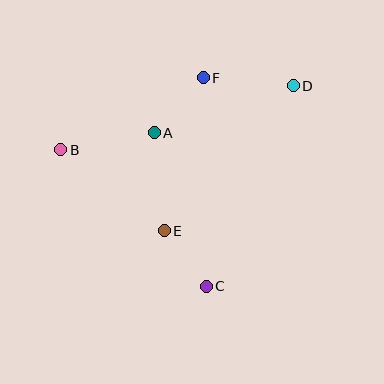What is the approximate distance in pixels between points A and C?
The distance between A and C is approximately 162 pixels.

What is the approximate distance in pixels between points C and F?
The distance between C and F is approximately 209 pixels.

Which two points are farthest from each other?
Points B and D are farthest from each other.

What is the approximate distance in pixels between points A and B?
The distance between A and B is approximately 95 pixels.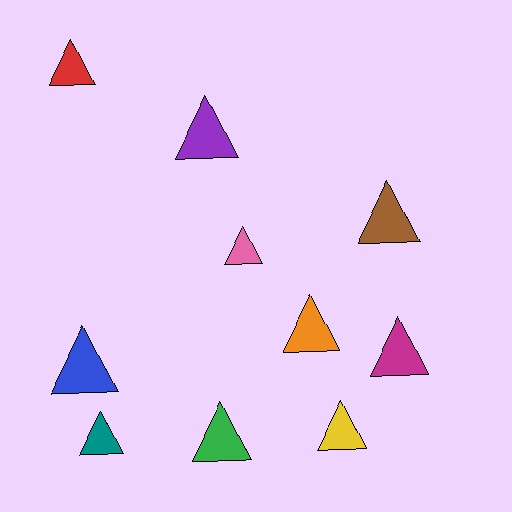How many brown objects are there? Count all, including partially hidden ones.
There is 1 brown object.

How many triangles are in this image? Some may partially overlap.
There are 10 triangles.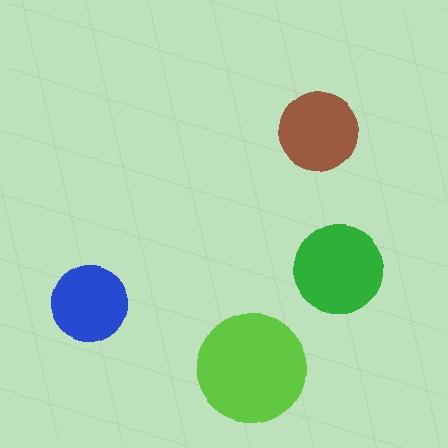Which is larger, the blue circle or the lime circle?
The lime one.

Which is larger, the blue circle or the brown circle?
The brown one.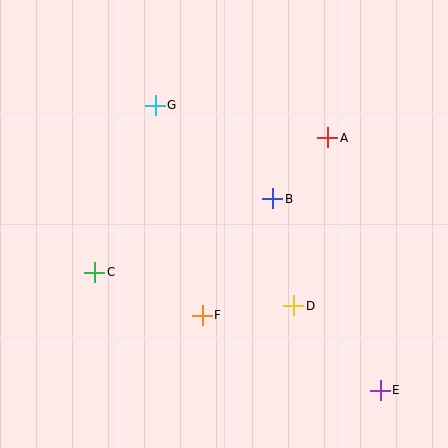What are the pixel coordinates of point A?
Point A is at (328, 138).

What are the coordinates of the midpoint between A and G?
The midpoint between A and G is at (241, 121).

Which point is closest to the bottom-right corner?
Point E is closest to the bottom-right corner.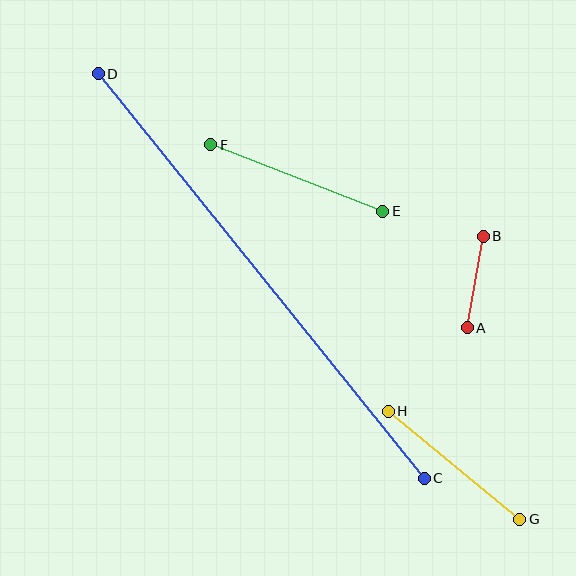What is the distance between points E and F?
The distance is approximately 184 pixels.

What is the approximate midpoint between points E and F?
The midpoint is at approximately (297, 178) pixels.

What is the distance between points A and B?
The distance is approximately 93 pixels.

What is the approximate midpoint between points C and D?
The midpoint is at approximately (261, 276) pixels.